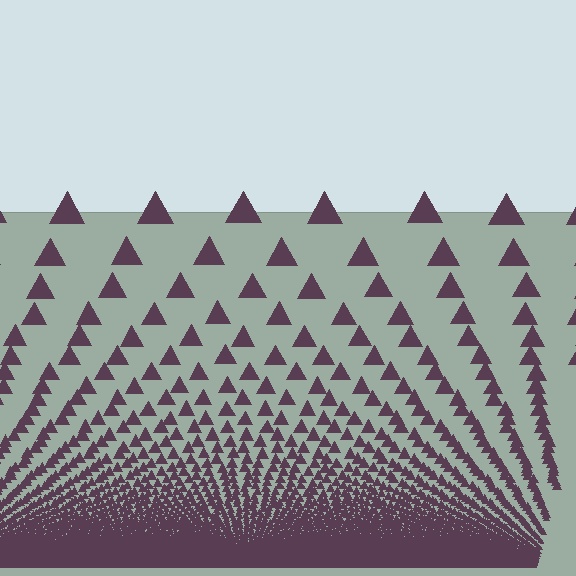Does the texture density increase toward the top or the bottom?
Density increases toward the bottom.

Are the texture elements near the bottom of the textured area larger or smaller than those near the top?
Smaller. The gradient is inverted — elements near the bottom are smaller and denser.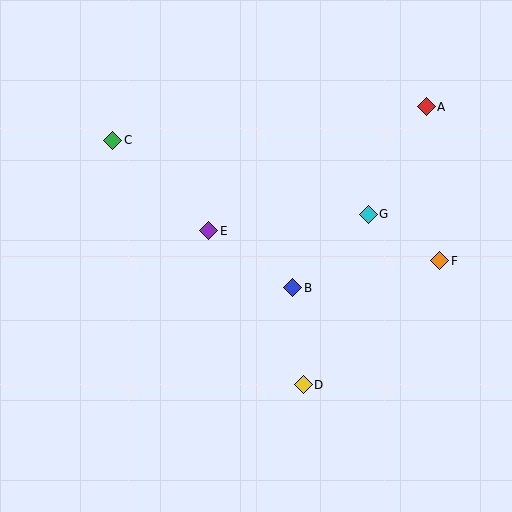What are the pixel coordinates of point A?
Point A is at (426, 107).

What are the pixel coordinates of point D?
Point D is at (303, 385).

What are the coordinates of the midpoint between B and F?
The midpoint between B and F is at (366, 274).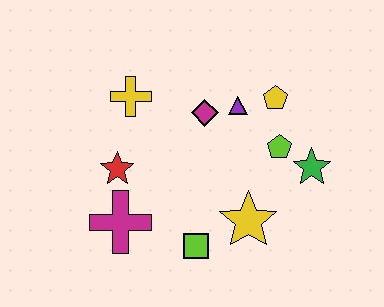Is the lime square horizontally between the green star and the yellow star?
No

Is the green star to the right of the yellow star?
Yes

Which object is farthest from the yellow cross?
The green star is farthest from the yellow cross.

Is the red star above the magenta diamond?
No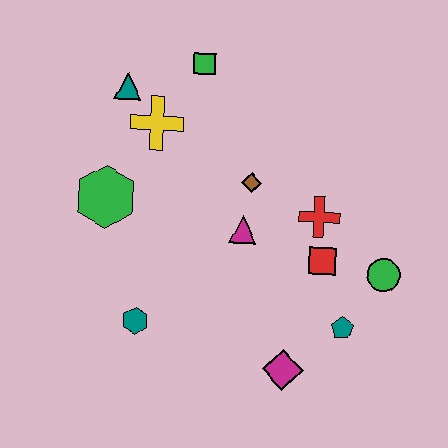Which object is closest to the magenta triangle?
The brown diamond is closest to the magenta triangle.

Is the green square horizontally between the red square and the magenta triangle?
No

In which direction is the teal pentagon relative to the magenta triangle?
The teal pentagon is to the right of the magenta triangle.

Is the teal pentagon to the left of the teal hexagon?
No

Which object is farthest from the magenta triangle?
The teal triangle is farthest from the magenta triangle.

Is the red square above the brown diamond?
No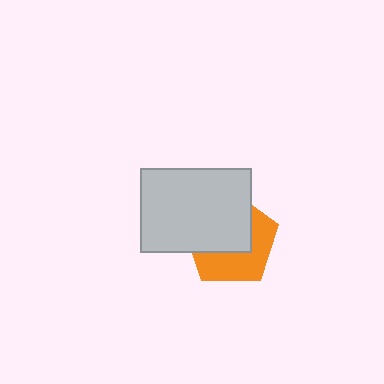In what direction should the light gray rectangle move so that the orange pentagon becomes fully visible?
The light gray rectangle should move toward the upper-left. That is the shortest direction to clear the overlap and leave the orange pentagon fully visible.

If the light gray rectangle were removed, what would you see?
You would see the complete orange pentagon.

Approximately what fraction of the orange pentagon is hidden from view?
Roughly 54% of the orange pentagon is hidden behind the light gray rectangle.